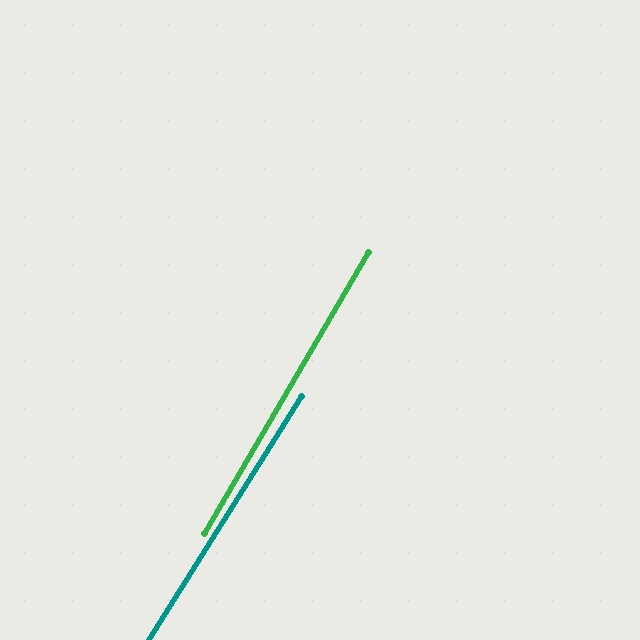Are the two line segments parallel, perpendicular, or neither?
Parallel — their directions differ by only 1.9°.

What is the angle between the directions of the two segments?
Approximately 2 degrees.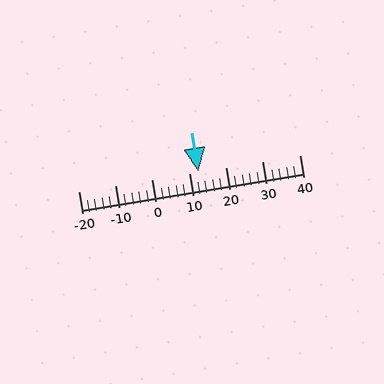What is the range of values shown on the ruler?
The ruler shows values from -20 to 40.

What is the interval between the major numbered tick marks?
The major tick marks are spaced 10 units apart.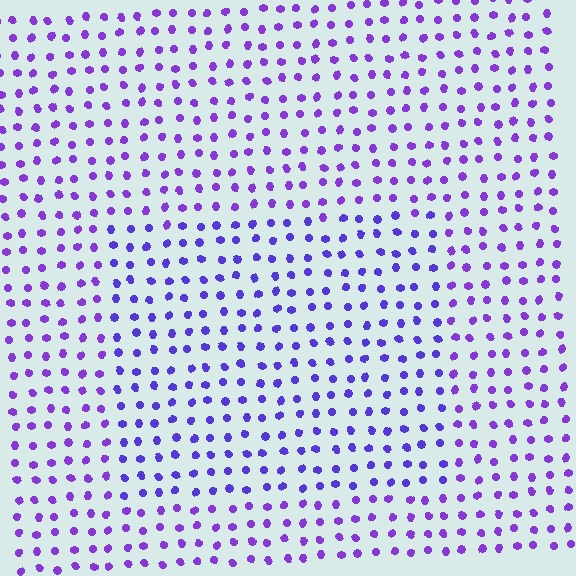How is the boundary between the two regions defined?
The boundary is defined purely by a slight shift in hue (about 19 degrees). Spacing, size, and orientation are identical on both sides.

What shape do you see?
I see a rectangle.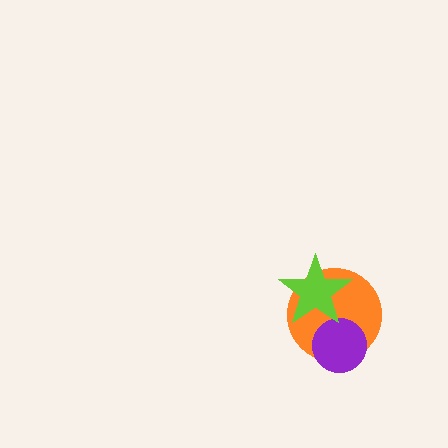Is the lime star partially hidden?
No, no other shape covers it.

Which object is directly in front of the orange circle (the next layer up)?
The purple circle is directly in front of the orange circle.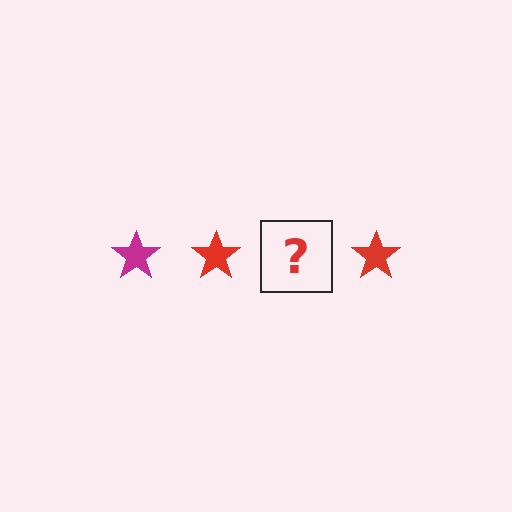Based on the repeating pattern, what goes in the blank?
The blank should be a magenta star.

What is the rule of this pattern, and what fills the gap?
The rule is that the pattern cycles through magenta, red stars. The gap should be filled with a magenta star.